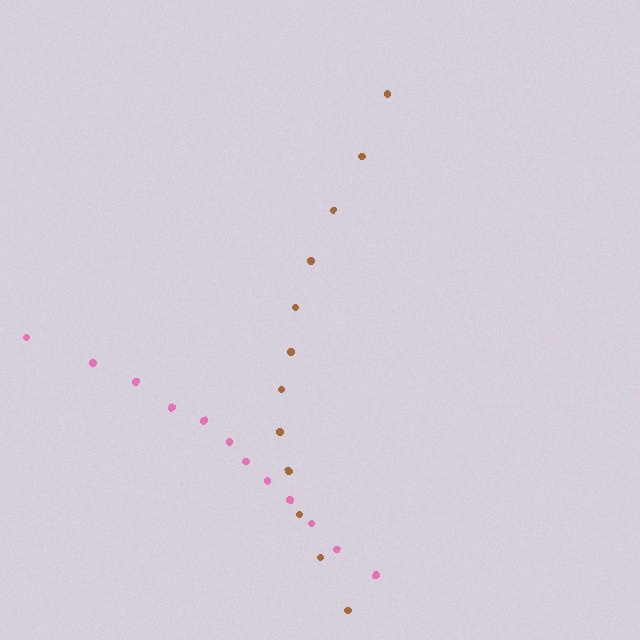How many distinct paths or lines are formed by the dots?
There are 2 distinct paths.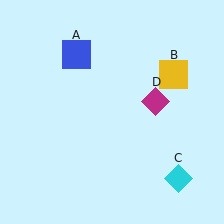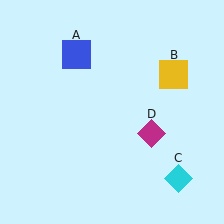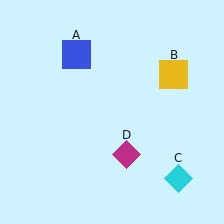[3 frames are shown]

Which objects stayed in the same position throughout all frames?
Blue square (object A) and yellow square (object B) and cyan diamond (object C) remained stationary.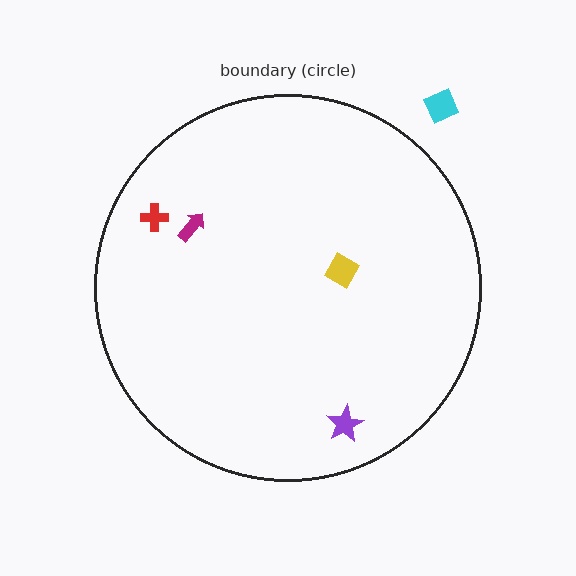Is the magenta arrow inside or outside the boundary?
Inside.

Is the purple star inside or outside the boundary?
Inside.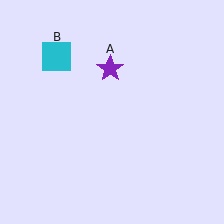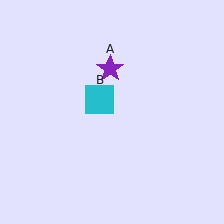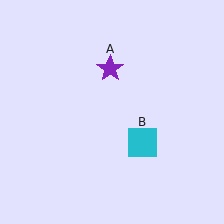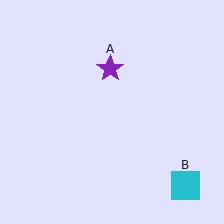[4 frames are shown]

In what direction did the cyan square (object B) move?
The cyan square (object B) moved down and to the right.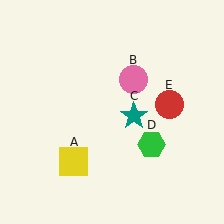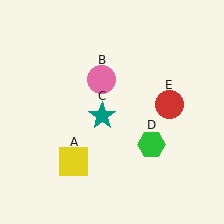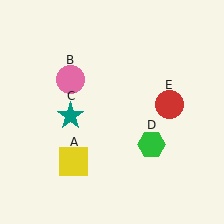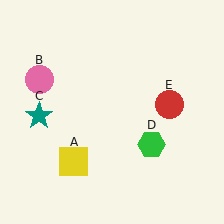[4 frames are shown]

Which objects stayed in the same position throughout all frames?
Yellow square (object A) and green hexagon (object D) and red circle (object E) remained stationary.